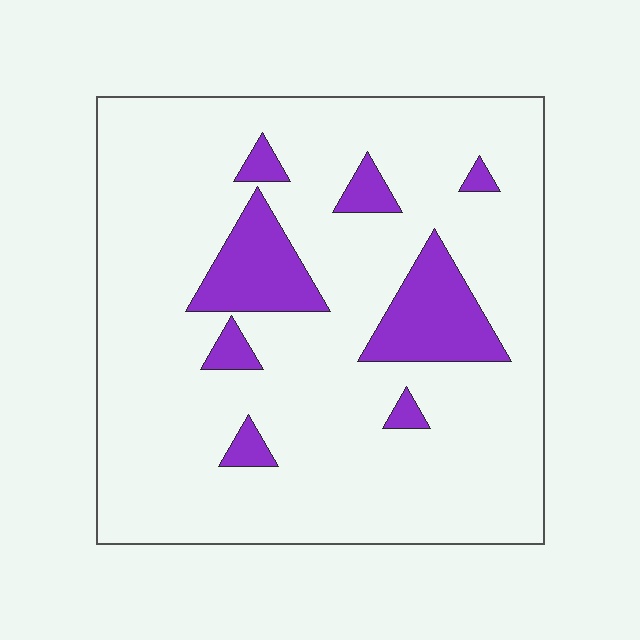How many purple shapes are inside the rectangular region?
8.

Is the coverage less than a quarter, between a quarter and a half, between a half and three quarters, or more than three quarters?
Less than a quarter.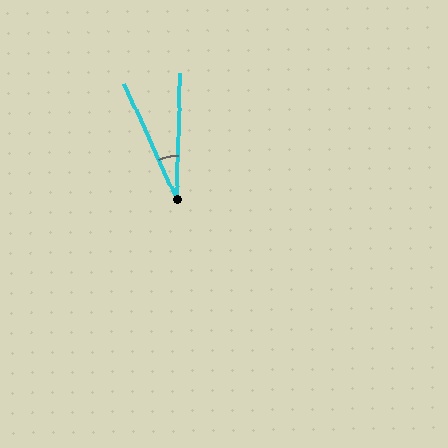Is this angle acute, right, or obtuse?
It is acute.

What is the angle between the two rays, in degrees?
Approximately 26 degrees.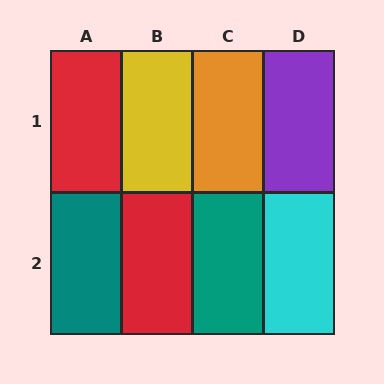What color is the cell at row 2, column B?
Red.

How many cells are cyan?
1 cell is cyan.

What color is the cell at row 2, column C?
Teal.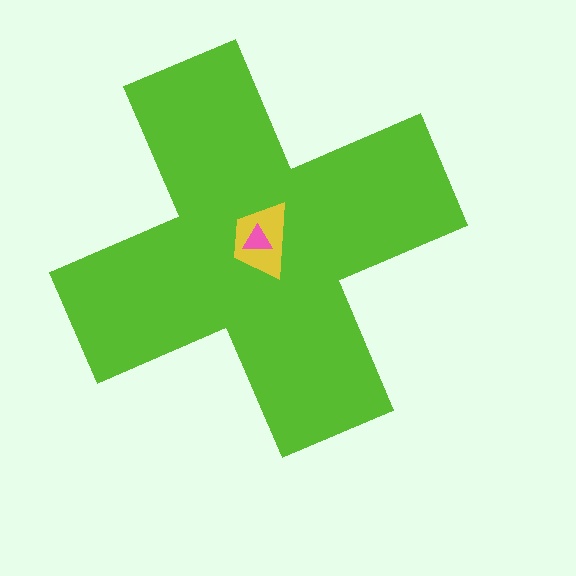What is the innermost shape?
The pink triangle.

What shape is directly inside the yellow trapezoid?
The pink triangle.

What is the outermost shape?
The lime cross.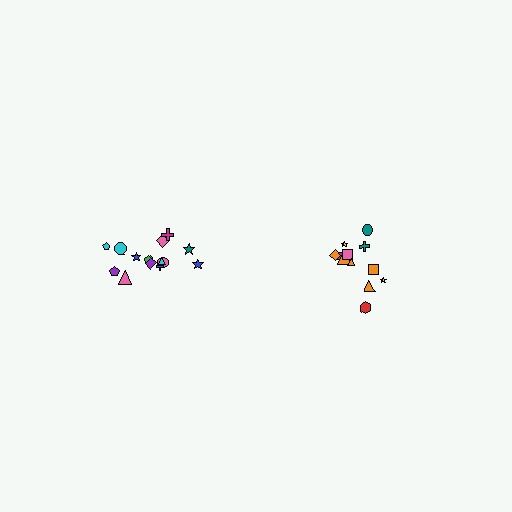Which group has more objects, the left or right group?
The left group.